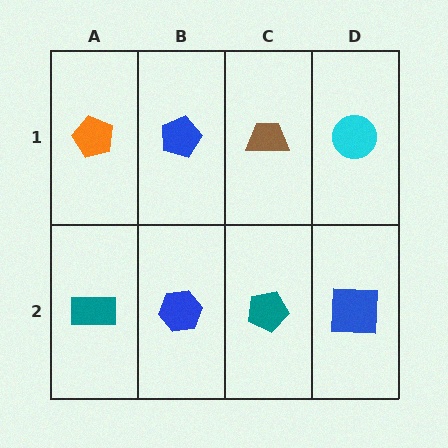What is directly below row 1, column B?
A blue hexagon.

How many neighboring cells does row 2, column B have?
3.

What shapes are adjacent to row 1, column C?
A teal pentagon (row 2, column C), a blue pentagon (row 1, column B), a cyan circle (row 1, column D).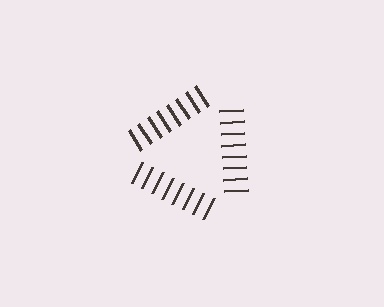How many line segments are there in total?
24 — 8 along each of the 3 edges.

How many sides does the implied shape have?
3 sides — the line-ends trace a triangle.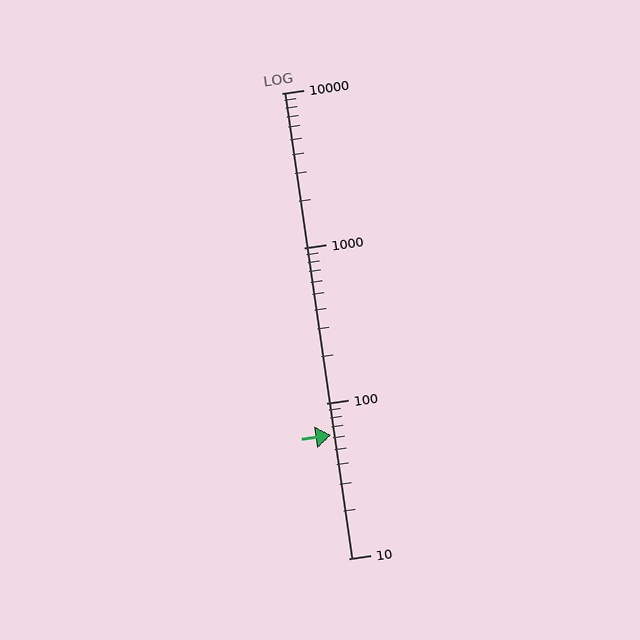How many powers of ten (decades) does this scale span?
The scale spans 3 decades, from 10 to 10000.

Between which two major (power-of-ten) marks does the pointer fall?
The pointer is between 10 and 100.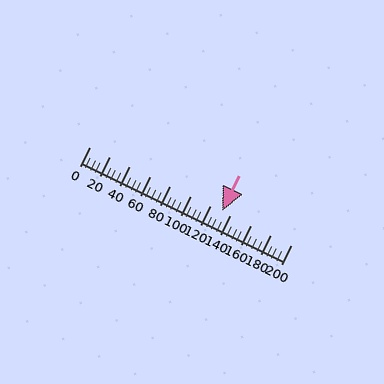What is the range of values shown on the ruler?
The ruler shows values from 0 to 200.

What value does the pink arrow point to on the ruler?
The pink arrow points to approximately 132.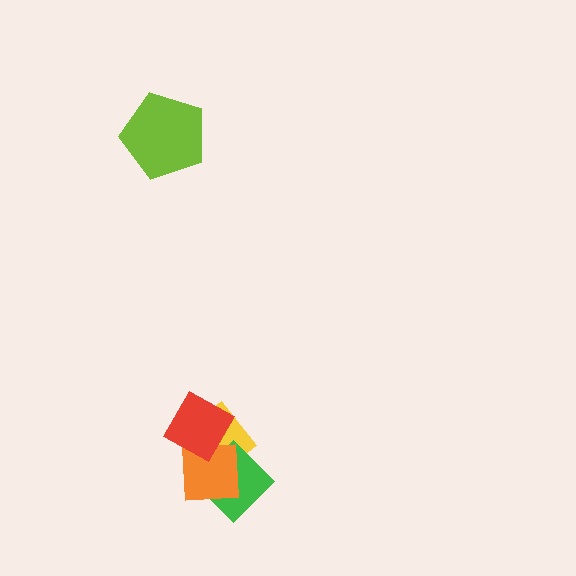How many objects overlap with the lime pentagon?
0 objects overlap with the lime pentagon.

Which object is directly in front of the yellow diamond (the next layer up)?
The green diamond is directly in front of the yellow diamond.